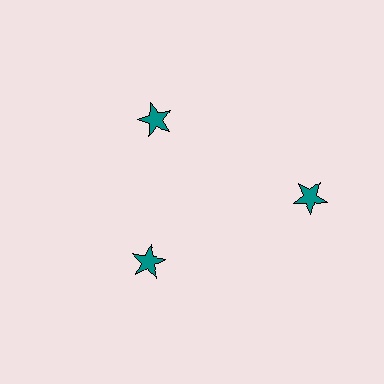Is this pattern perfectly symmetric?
No. The 3 teal stars are arranged in a ring, but one element near the 3 o'clock position is pushed outward from the center, breaking the 3-fold rotational symmetry.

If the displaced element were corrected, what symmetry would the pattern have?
It would have 3-fold rotational symmetry — the pattern would map onto itself every 120 degrees.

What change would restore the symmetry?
The symmetry would be restored by moving it inward, back onto the ring so that all 3 stars sit at equal angles and equal distance from the center.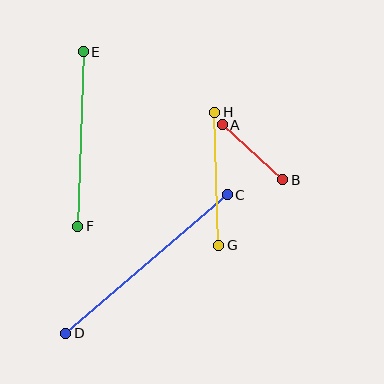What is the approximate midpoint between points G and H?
The midpoint is at approximately (217, 179) pixels.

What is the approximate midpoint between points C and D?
The midpoint is at approximately (147, 264) pixels.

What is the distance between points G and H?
The distance is approximately 134 pixels.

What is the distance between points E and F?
The distance is approximately 174 pixels.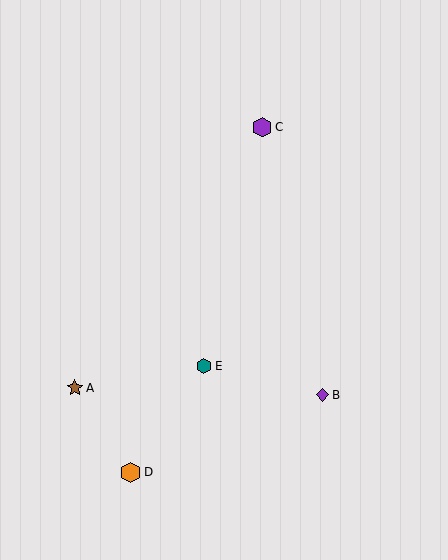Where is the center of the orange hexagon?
The center of the orange hexagon is at (131, 472).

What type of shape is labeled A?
Shape A is a brown star.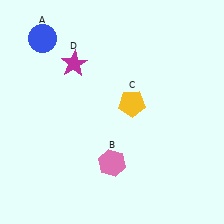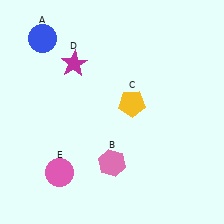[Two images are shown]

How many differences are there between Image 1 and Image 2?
There is 1 difference between the two images.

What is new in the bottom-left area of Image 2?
A pink circle (E) was added in the bottom-left area of Image 2.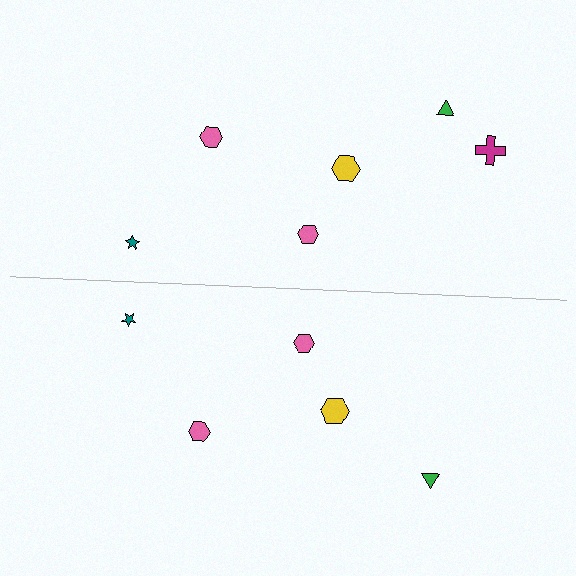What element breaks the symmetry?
A magenta cross is missing from the bottom side.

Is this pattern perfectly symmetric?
No, the pattern is not perfectly symmetric. A magenta cross is missing from the bottom side.